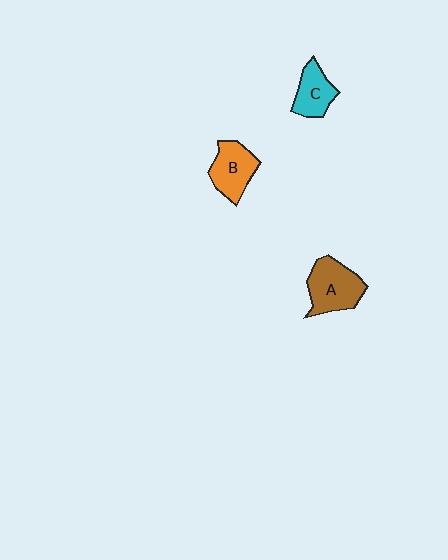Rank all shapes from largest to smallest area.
From largest to smallest: A (brown), B (orange), C (cyan).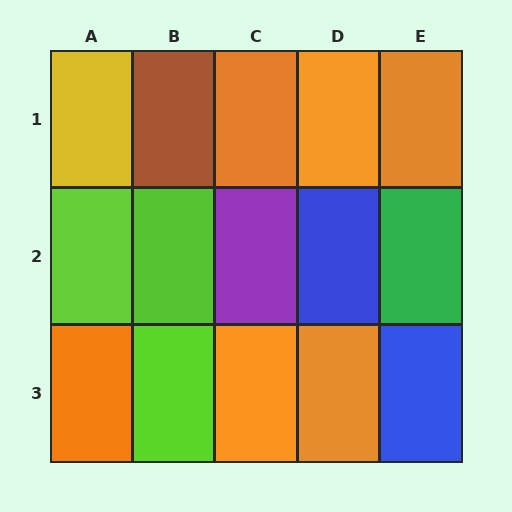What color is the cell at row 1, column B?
Brown.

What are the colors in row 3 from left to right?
Orange, lime, orange, orange, blue.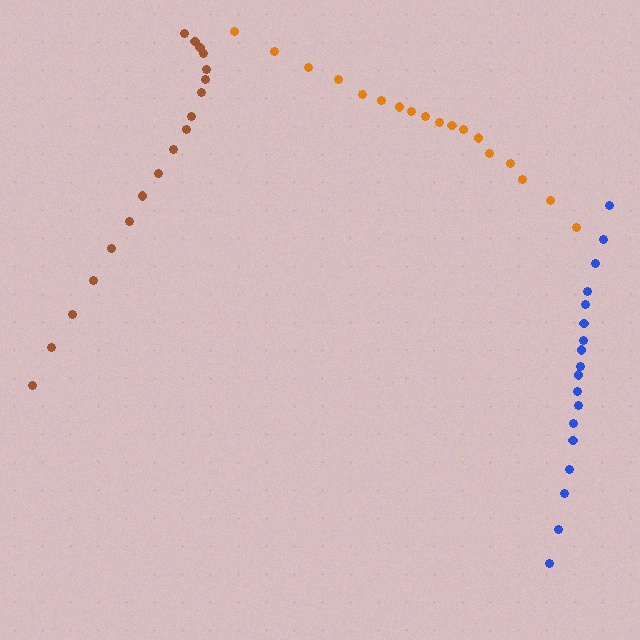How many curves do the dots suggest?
There are 3 distinct paths.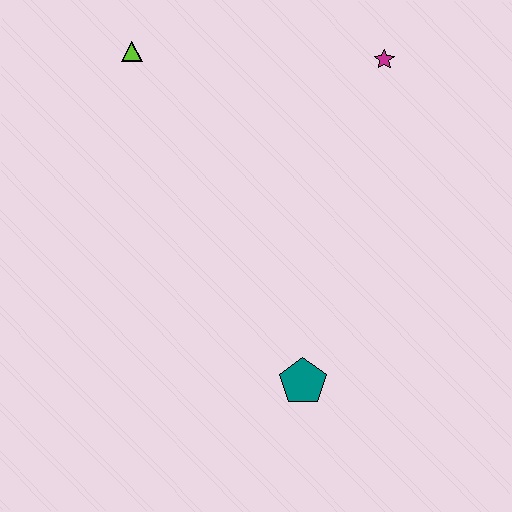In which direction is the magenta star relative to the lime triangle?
The magenta star is to the right of the lime triangle.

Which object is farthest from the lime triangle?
The teal pentagon is farthest from the lime triangle.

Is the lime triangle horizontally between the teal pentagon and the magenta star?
No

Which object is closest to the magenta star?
The lime triangle is closest to the magenta star.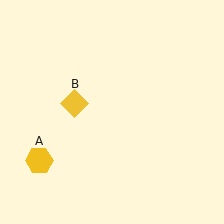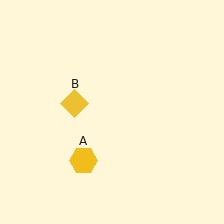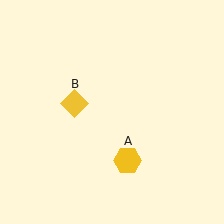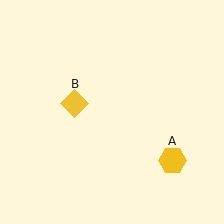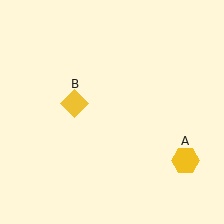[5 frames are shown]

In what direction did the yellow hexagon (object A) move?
The yellow hexagon (object A) moved right.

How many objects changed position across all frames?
1 object changed position: yellow hexagon (object A).